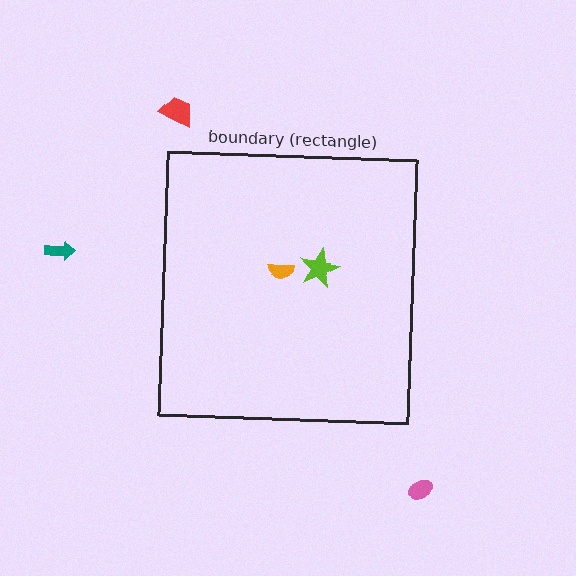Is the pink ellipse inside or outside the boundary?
Outside.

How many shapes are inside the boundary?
2 inside, 3 outside.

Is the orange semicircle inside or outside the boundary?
Inside.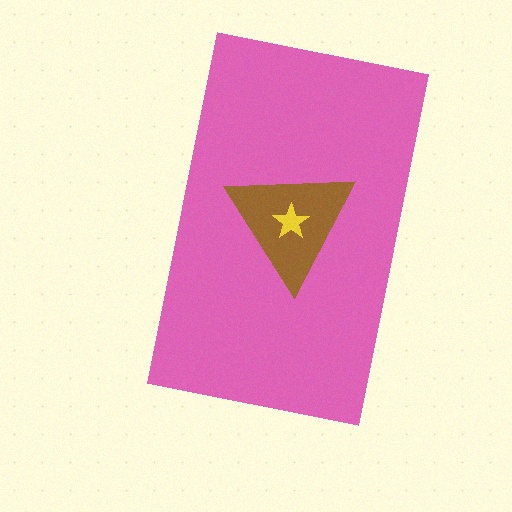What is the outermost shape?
The pink rectangle.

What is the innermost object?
The yellow star.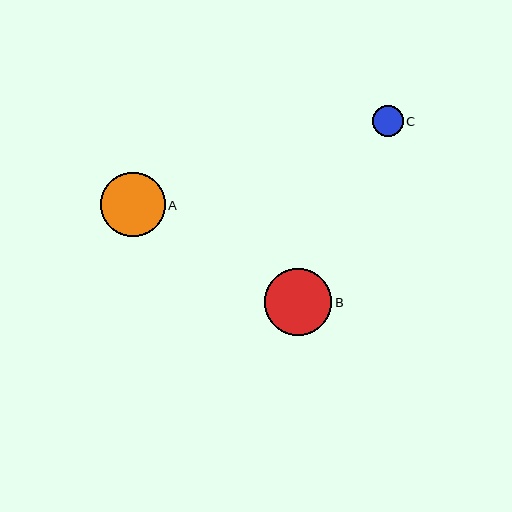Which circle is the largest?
Circle B is the largest with a size of approximately 67 pixels.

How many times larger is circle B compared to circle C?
Circle B is approximately 2.2 times the size of circle C.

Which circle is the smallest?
Circle C is the smallest with a size of approximately 31 pixels.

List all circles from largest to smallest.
From largest to smallest: B, A, C.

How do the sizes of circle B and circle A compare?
Circle B and circle A are approximately the same size.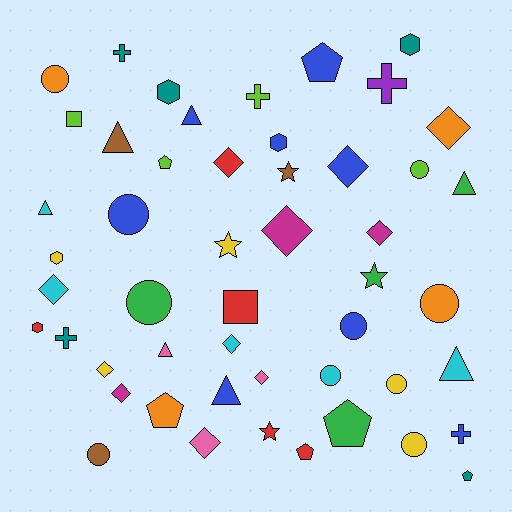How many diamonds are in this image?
There are 11 diamonds.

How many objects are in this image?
There are 50 objects.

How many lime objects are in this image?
There are 4 lime objects.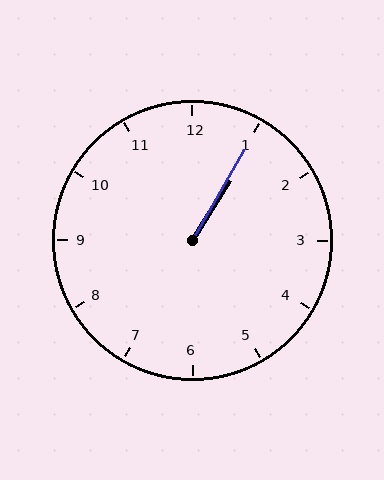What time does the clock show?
1:05.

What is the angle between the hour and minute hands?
Approximately 2 degrees.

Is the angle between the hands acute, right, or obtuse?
It is acute.